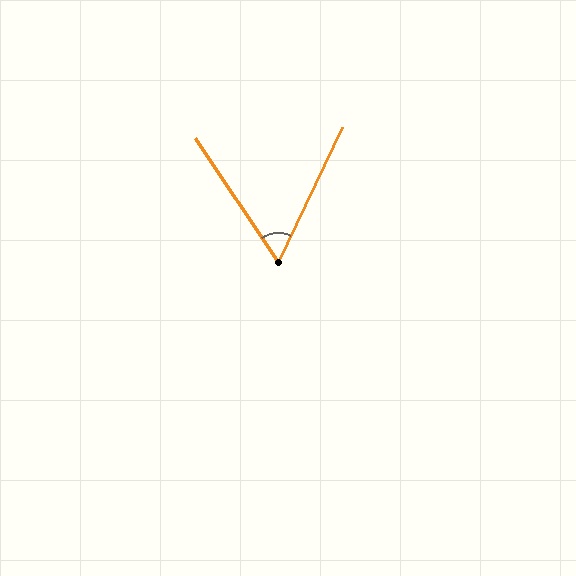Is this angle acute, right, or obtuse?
It is acute.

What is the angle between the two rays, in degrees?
Approximately 59 degrees.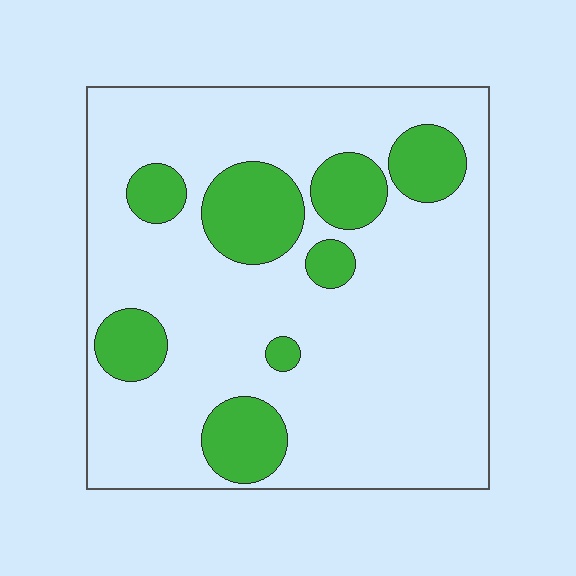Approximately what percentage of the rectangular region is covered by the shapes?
Approximately 20%.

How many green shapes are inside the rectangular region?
8.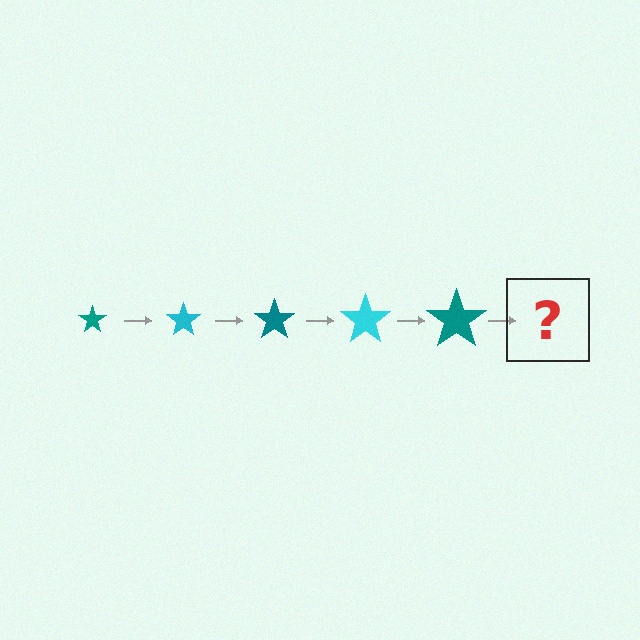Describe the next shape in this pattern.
It should be a cyan star, larger than the previous one.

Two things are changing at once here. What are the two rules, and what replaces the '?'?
The two rules are that the star grows larger each step and the color cycles through teal and cyan. The '?' should be a cyan star, larger than the previous one.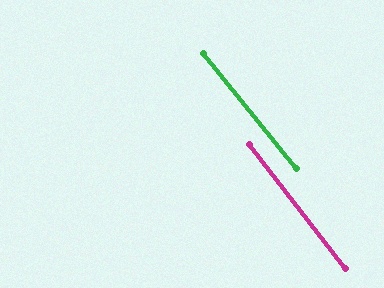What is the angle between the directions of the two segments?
Approximately 1 degree.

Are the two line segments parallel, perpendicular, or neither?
Parallel — their directions differ by only 1.1°.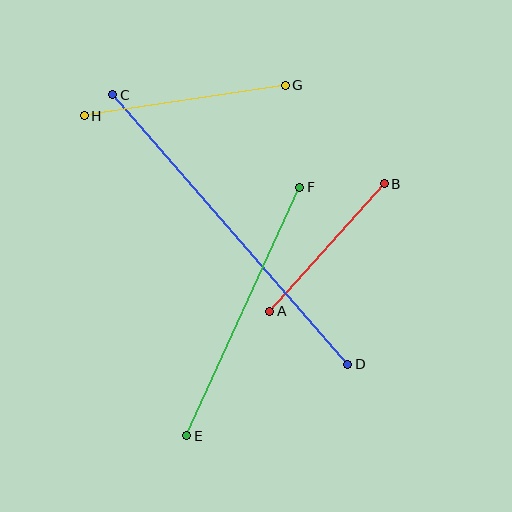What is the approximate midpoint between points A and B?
The midpoint is at approximately (327, 247) pixels.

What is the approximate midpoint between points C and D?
The midpoint is at approximately (230, 230) pixels.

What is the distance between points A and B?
The distance is approximately 171 pixels.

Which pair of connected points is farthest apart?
Points C and D are farthest apart.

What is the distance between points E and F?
The distance is approximately 273 pixels.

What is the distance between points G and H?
The distance is approximately 203 pixels.